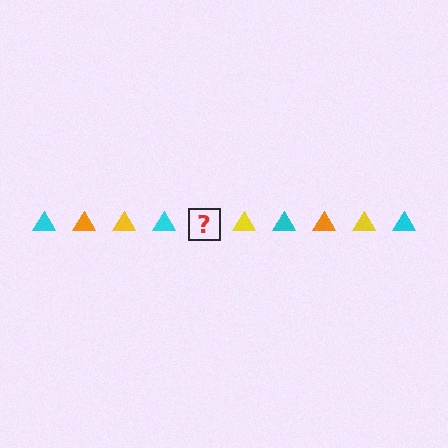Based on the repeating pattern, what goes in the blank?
The blank should be an orange triangle.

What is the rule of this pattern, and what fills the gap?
The rule is that the pattern cycles through cyan, orange, yellow triangles. The gap should be filled with an orange triangle.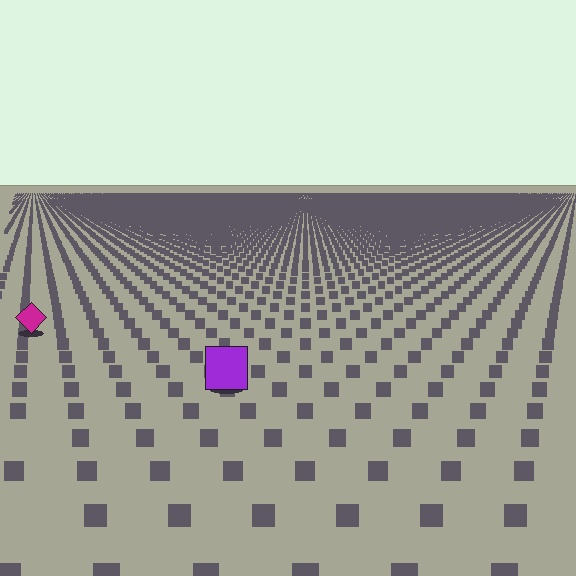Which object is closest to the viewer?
The purple square is closest. The texture marks near it are larger and more spread out.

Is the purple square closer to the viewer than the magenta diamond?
Yes. The purple square is closer — you can tell from the texture gradient: the ground texture is coarser near it.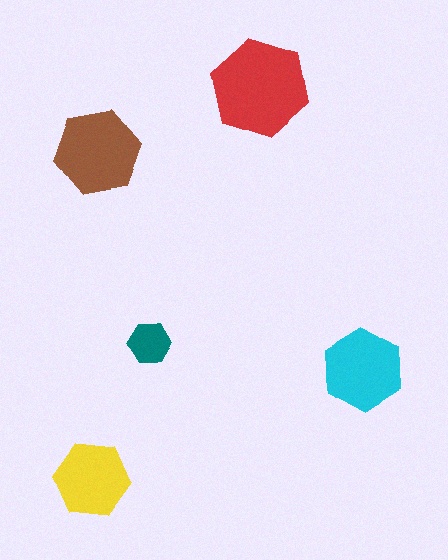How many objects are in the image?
There are 5 objects in the image.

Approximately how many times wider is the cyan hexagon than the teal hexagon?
About 2 times wider.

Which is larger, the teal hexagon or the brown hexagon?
The brown one.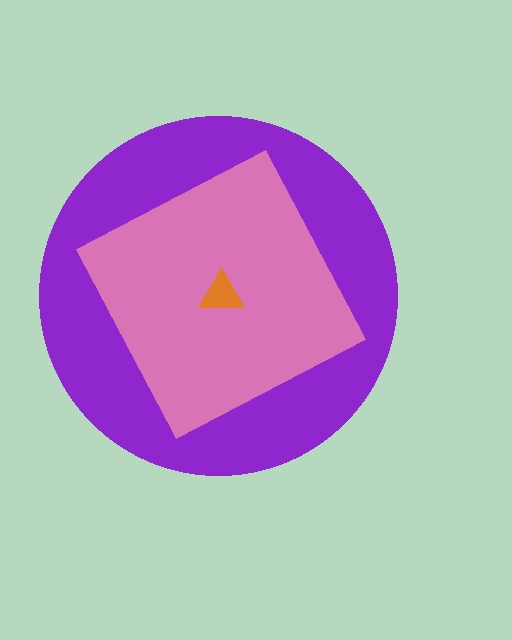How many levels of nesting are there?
3.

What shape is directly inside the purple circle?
The pink square.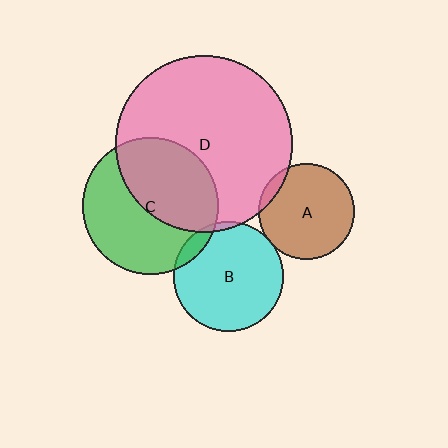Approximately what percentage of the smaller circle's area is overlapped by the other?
Approximately 5%.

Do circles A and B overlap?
Yes.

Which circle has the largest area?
Circle D (pink).